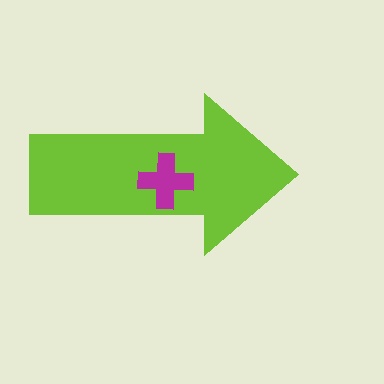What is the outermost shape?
The lime arrow.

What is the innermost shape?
The magenta cross.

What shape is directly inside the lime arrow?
The magenta cross.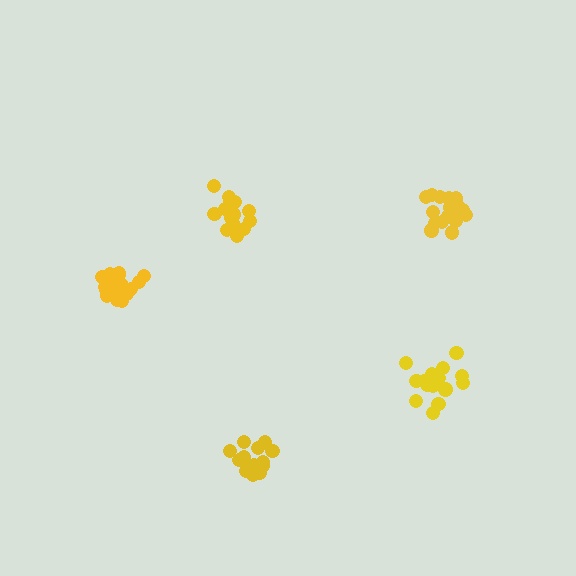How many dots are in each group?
Group 1: 15 dots, Group 2: 18 dots, Group 3: 17 dots, Group 4: 15 dots, Group 5: 17 dots (82 total).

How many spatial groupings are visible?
There are 5 spatial groupings.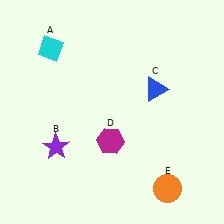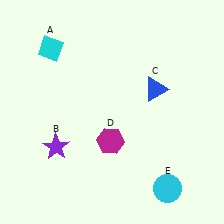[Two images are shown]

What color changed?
The circle (E) changed from orange in Image 1 to cyan in Image 2.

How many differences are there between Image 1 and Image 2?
There is 1 difference between the two images.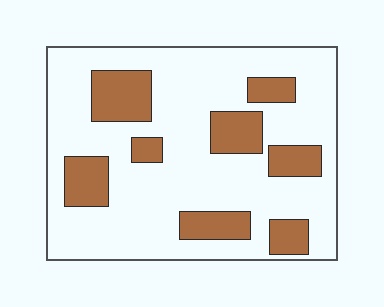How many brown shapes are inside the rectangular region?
8.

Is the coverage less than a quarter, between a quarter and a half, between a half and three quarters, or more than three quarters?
Less than a quarter.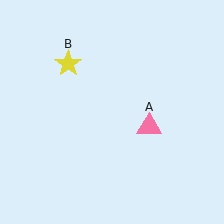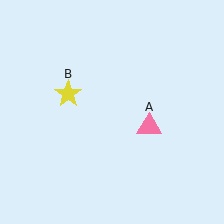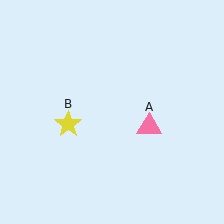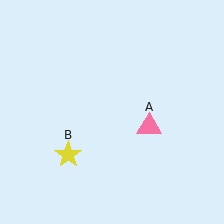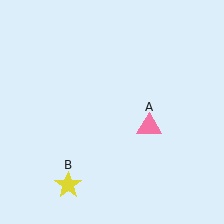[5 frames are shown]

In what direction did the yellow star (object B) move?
The yellow star (object B) moved down.